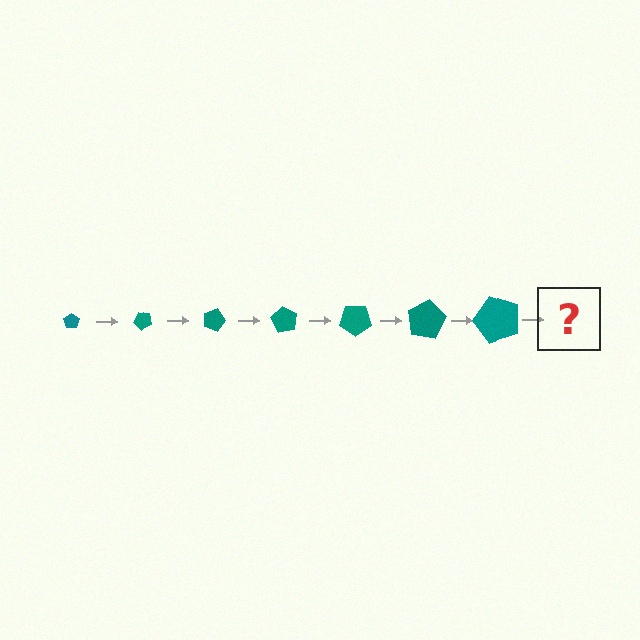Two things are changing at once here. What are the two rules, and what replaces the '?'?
The two rules are that the pentagon grows larger each step and it rotates 45 degrees each step. The '?' should be a pentagon, larger than the previous one and rotated 315 degrees from the start.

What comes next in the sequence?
The next element should be a pentagon, larger than the previous one and rotated 315 degrees from the start.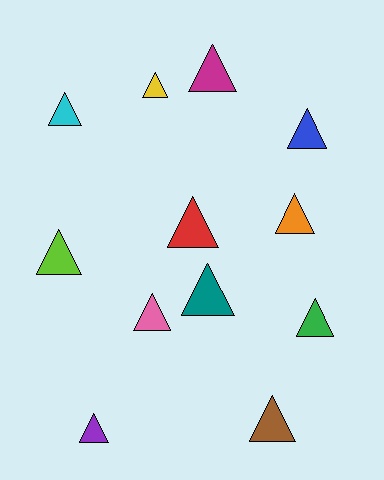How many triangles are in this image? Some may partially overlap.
There are 12 triangles.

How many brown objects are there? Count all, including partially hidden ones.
There is 1 brown object.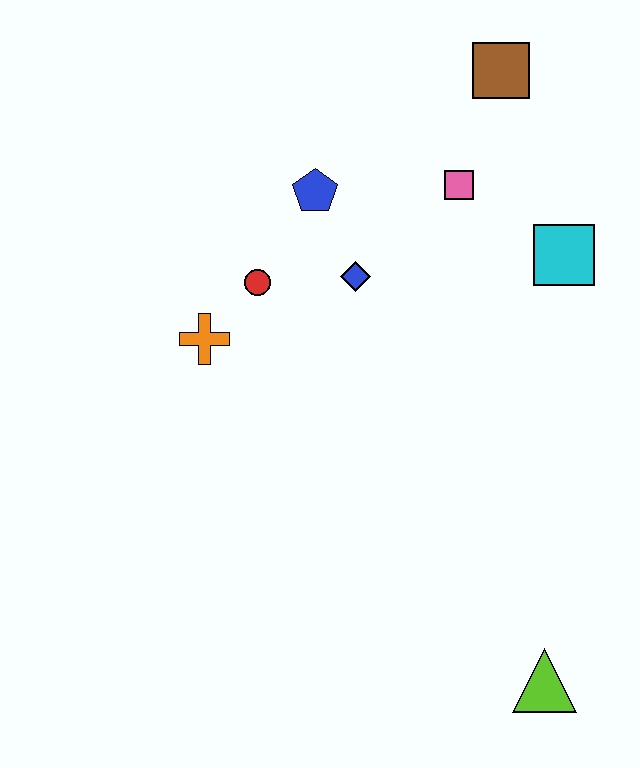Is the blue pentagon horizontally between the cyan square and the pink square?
No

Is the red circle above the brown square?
No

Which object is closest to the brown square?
The pink square is closest to the brown square.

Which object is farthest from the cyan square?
The lime triangle is farthest from the cyan square.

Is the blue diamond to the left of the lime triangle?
Yes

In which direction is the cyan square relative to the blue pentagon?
The cyan square is to the right of the blue pentagon.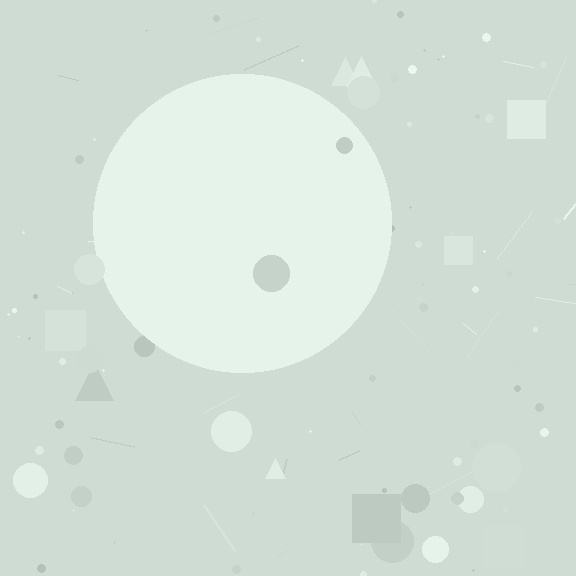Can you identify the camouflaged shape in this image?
The camouflaged shape is a circle.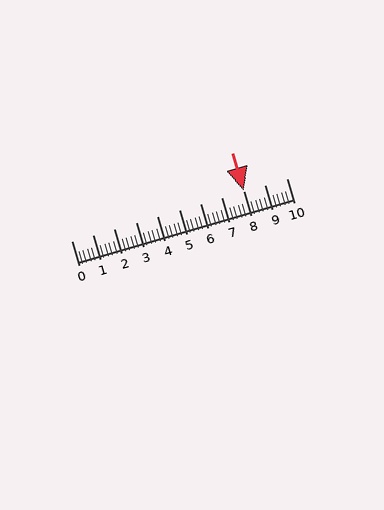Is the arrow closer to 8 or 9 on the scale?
The arrow is closer to 8.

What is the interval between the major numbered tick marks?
The major tick marks are spaced 1 units apart.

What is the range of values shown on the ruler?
The ruler shows values from 0 to 10.